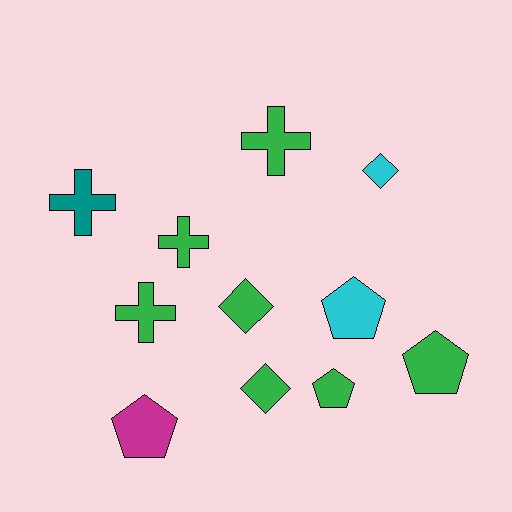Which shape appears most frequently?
Cross, with 4 objects.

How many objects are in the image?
There are 11 objects.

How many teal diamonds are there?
There are no teal diamonds.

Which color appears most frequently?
Green, with 7 objects.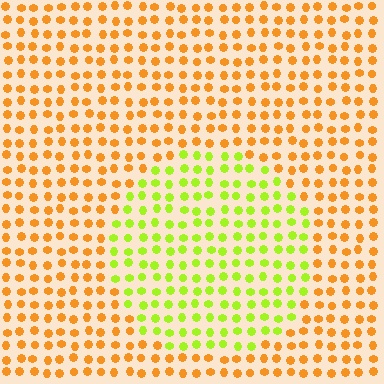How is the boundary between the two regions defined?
The boundary is defined purely by a slight shift in hue (about 52 degrees). Spacing, size, and orientation are identical on both sides.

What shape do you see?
I see a circle.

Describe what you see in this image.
The image is filled with small orange elements in a uniform arrangement. A circle-shaped region is visible where the elements are tinted to a slightly different hue, forming a subtle color boundary.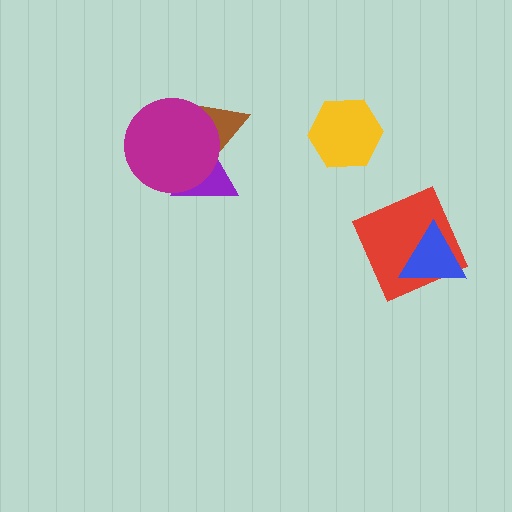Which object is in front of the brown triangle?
The magenta circle is in front of the brown triangle.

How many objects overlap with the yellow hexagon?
0 objects overlap with the yellow hexagon.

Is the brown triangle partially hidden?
Yes, it is partially covered by another shape.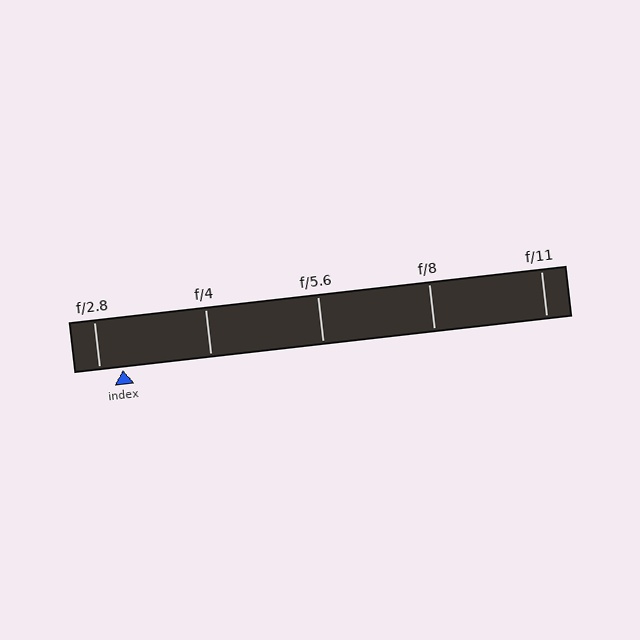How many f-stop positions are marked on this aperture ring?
There are 5 f-stop positions marked.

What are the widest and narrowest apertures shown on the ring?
The widest aperture shown is f/2.8 and the narrowest is f/11.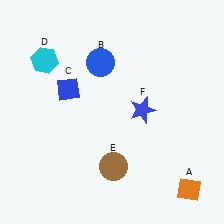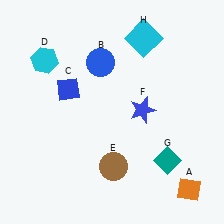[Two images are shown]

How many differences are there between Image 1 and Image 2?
There are 2 differences between the two images.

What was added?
A teal diamond (G), a cyan square (H) were added in Image 2.